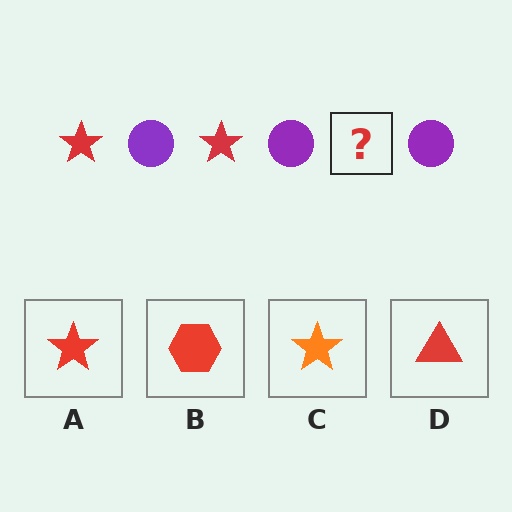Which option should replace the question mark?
Option A.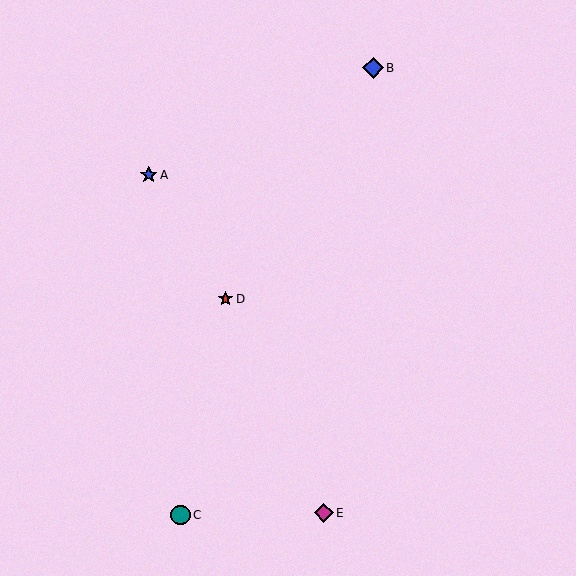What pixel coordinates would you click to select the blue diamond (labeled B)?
Click at (373, 68) to select the blue diamond B.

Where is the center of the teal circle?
The center of the teal circle is at (181, 515).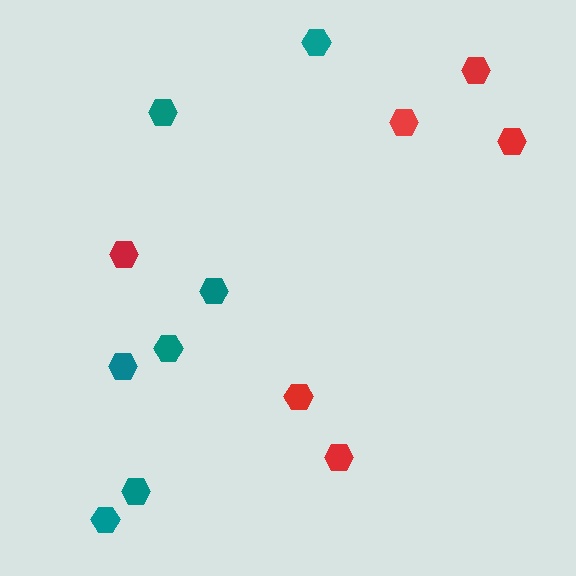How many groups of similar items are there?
There are 2 groups: one group of red hexagons (6) and one group of teal hexagons (7).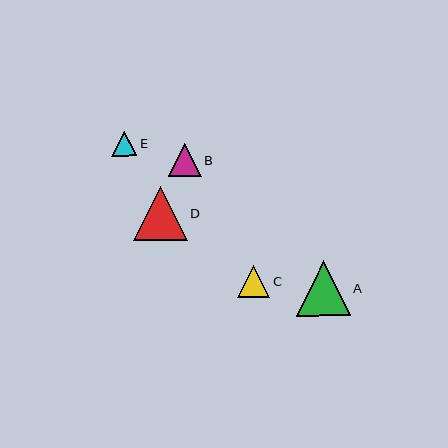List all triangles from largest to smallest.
From largest to smallest: A, D, B, C, E.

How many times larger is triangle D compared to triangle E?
Triangle D is approximately 2.1 times the size of triangle E.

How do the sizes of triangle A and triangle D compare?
Triangle A and triangle D are approximately the same size.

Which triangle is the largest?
Triangle A is the largest with a size of approximately 54 pixels.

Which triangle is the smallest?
Triangle E is the smallest with a size of approximately 25 pixels.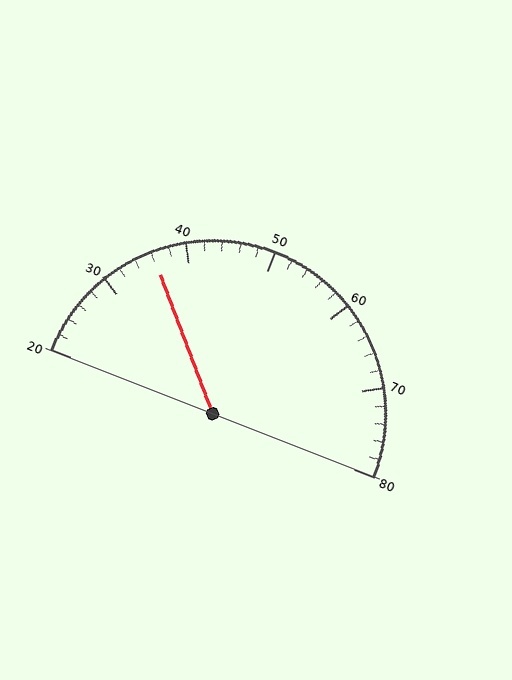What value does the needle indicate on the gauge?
The needle indicates approximately 36.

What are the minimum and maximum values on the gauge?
The gauge ranges from 20 to 80.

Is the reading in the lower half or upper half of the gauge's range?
The reading is in the lower half of the range (20 to 80).